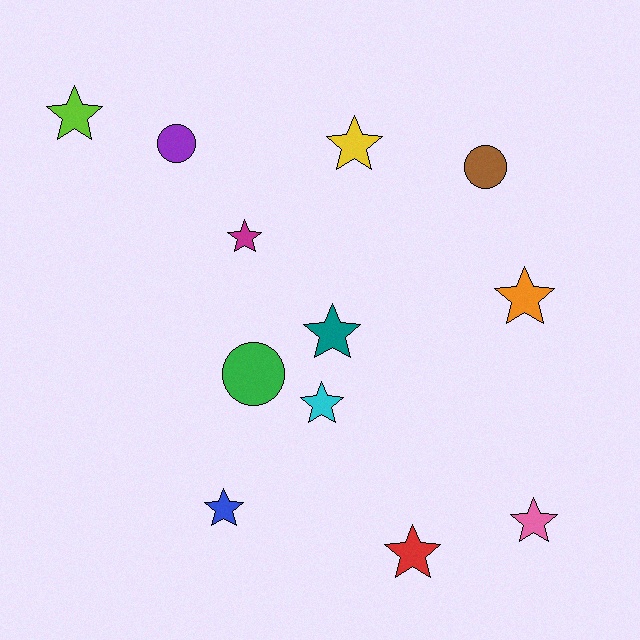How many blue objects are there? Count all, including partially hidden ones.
There is 1 blue object.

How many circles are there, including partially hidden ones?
There are 3 circles.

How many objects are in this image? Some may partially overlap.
There are 12 objects.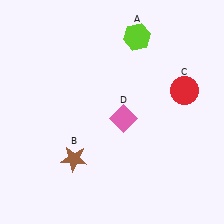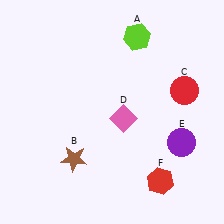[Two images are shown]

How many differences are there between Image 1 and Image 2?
There are 2 differences between the two images.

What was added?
A purple circle (E), a red hexagon (F) were added in Image 2.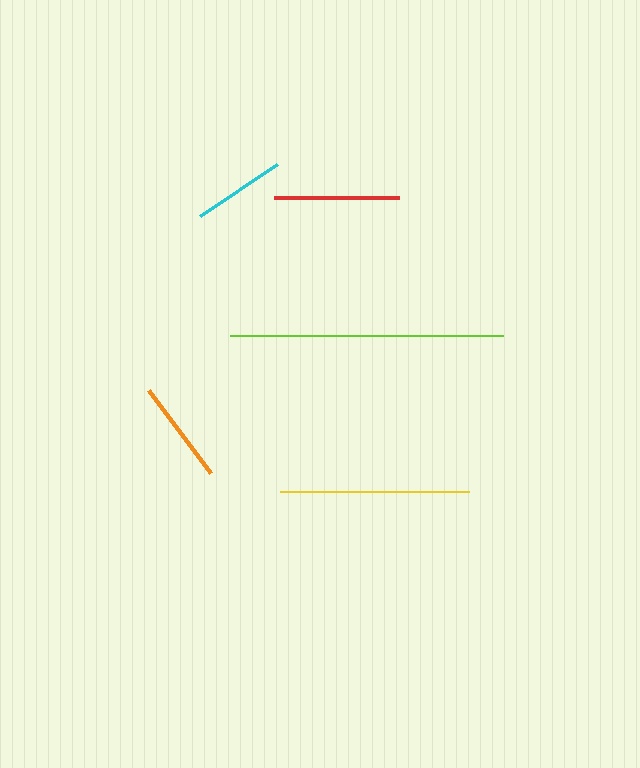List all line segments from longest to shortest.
From longest to shortest: lime, yellow, red, orange, cyan.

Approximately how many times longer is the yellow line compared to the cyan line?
The yellow line is approximately 2.0 times the length of the cyan line.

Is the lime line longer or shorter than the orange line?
The lime line is longer than the orange line.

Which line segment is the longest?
The lime line is the longest at approximately 272 pixels.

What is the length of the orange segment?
The orange segment is approximately 103 pixels long.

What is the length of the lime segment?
The lime segment is approximately 272 pixels long.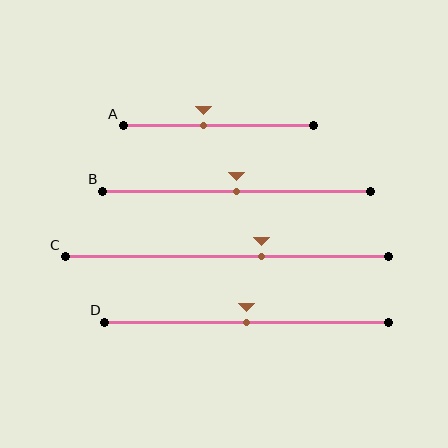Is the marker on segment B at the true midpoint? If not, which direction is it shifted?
Yes, the marker on segment B is at the true midpoint.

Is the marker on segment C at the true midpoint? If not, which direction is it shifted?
No, the marker on segment C is shifted to the right by about 11% of the segment length.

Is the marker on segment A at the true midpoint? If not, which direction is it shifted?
No, the marker on segment A is shifted to the left by about 8% of the segment length.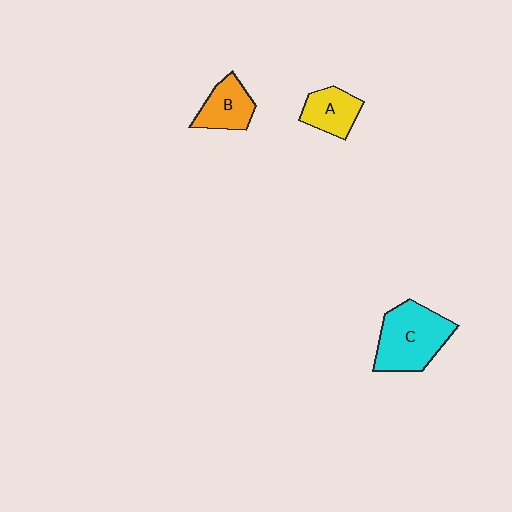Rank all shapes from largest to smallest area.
From largest to smallest: C (cyan), B (orange), A (yellow).